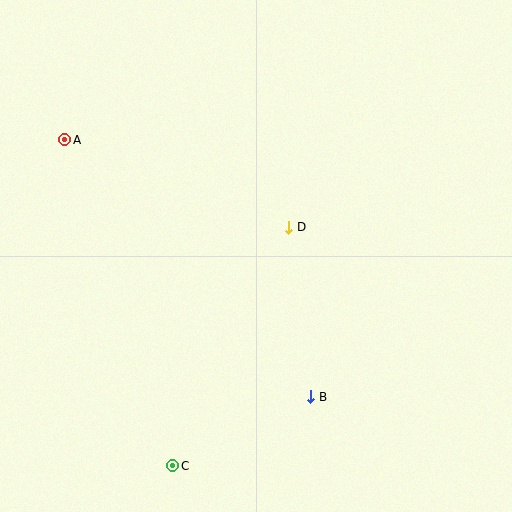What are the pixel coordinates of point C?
Point C is at (173, 466).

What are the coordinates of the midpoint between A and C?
The midpoint between A and C is at (119, 303).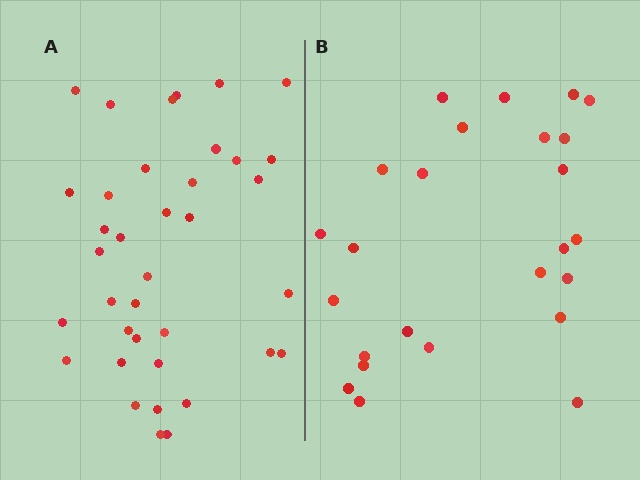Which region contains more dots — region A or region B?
Region A (the left region) has more dots.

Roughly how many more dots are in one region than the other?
Region A has roughly 12 or so more dots than region B.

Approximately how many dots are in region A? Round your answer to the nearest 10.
About 40 dots. (The exact count is 37, which rounds to 40.)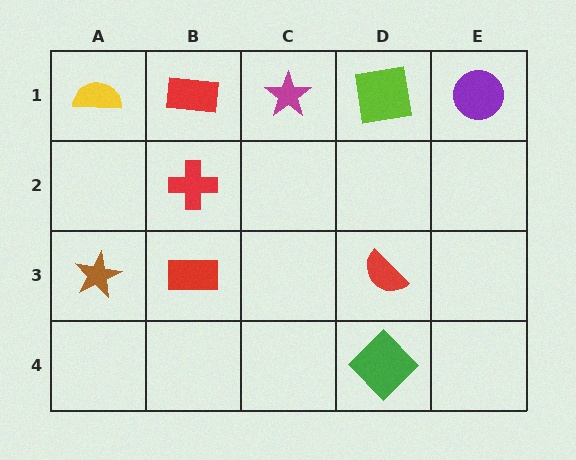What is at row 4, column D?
A green diamond.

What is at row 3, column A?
A brown star.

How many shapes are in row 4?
1 shape.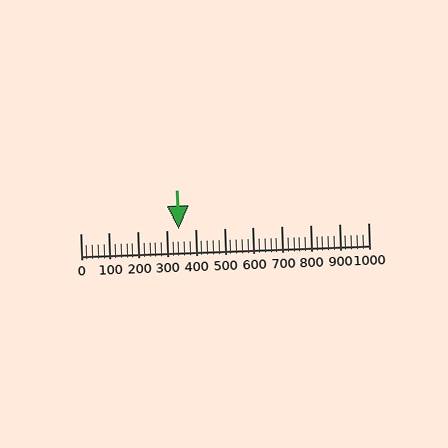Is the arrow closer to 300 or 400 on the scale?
The arrow is closer to 300.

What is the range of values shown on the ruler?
The ruler shows values from 0 to 1000.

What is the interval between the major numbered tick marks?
The major tick marks are spaced 100 units apart.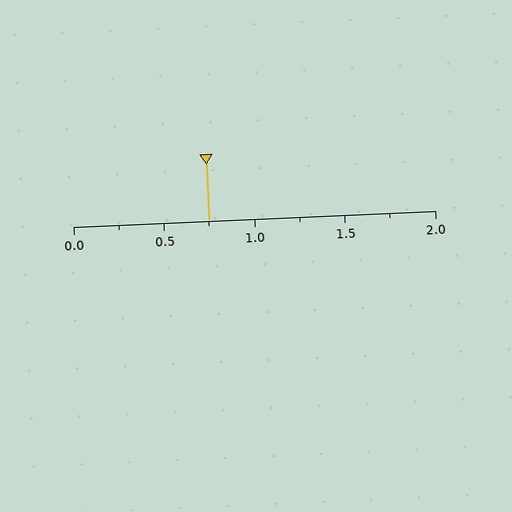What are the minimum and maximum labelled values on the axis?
The axis runs from 0.0 to 2.0.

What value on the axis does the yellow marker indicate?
The marker indicates approximately 0.75.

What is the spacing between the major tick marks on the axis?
The major ticks are spaced 0.5 apart.